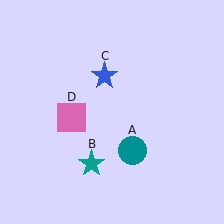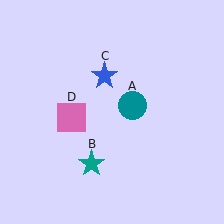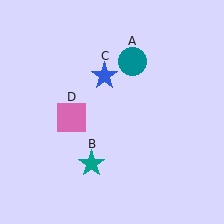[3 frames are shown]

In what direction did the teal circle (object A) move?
The teal circle (object A) moved up.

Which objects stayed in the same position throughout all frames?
Teal star (object B) and blue star (object C) and pink square (object D) remained stationary.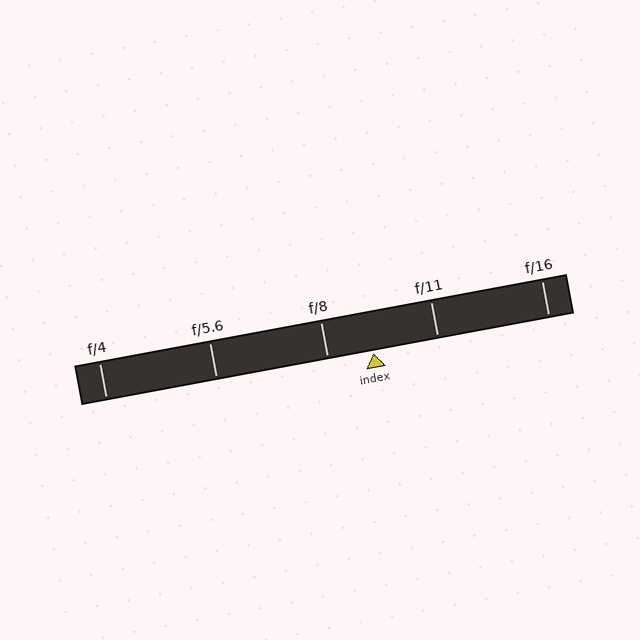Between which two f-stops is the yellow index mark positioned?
The index mark is between f/8 and f/11.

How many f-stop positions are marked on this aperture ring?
There are 5 f-stop positions marked.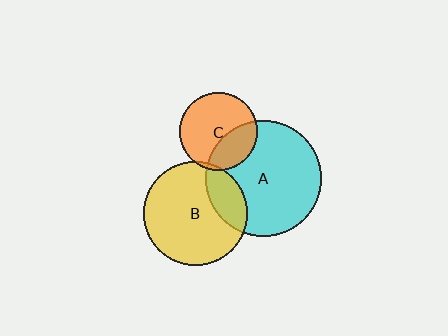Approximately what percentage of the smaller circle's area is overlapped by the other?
Approximately 20%.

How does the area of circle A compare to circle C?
Approximately 2.2 times.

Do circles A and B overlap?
Yes.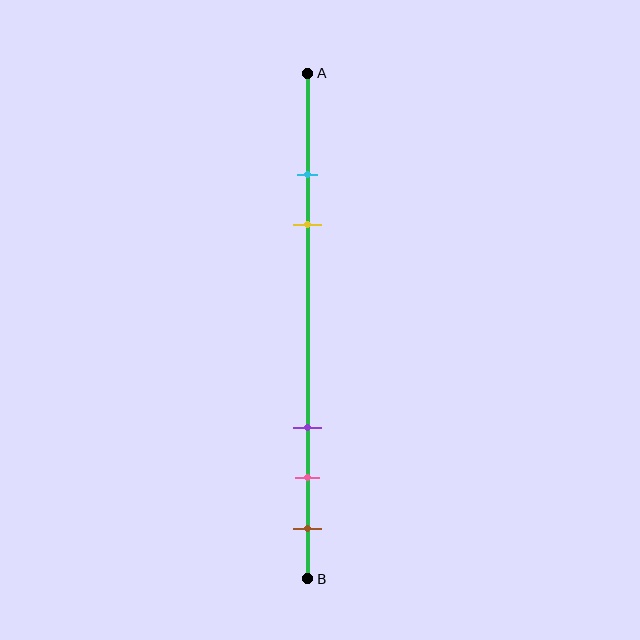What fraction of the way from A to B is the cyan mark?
The cyan mark is approximately 20% (0.2) of the way from A to B.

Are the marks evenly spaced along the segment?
No, the marks are not evenly spaced.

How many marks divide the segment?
There are 5 marks dividing the segment.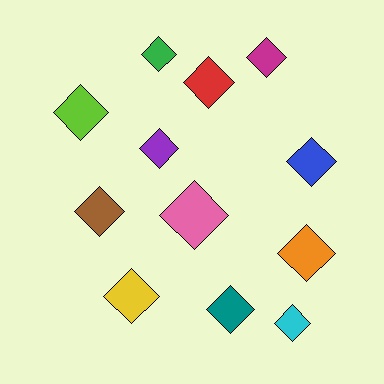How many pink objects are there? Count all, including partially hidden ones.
There is 1 pink object.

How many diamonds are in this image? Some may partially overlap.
There are 12 diamonds.